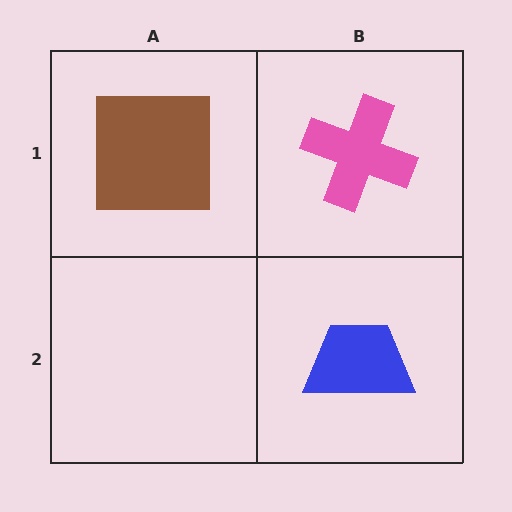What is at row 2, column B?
A blue trapezoid.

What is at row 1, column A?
A brown square.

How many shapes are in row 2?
1 shape.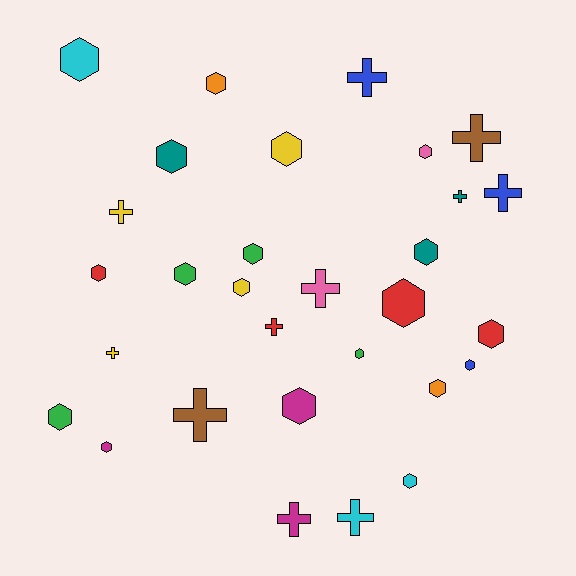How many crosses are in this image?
There are 11 crosses.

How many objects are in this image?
There are 30 objects.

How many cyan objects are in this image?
There are 3 cyan objects.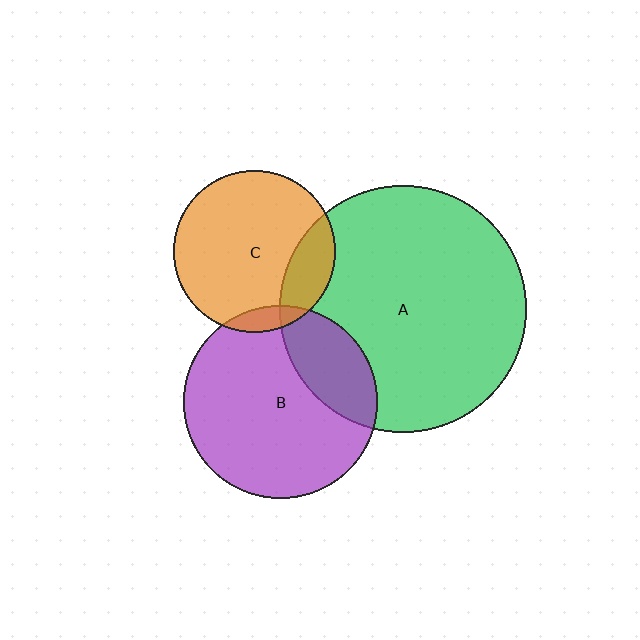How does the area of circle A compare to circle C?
Approximately 2.3 times.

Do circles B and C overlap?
Yes.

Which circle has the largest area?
Circle A (green).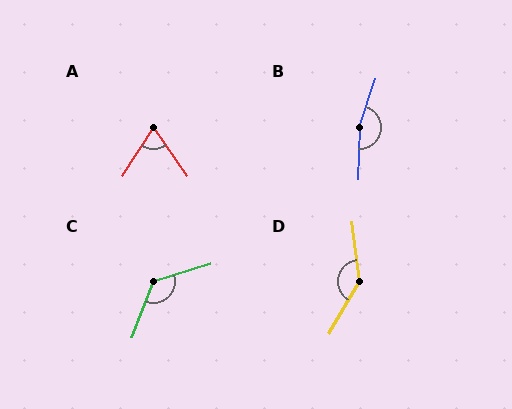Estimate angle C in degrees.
Approximately 128 degrees.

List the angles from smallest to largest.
A (68°), C (128°), D (142°), B (163°).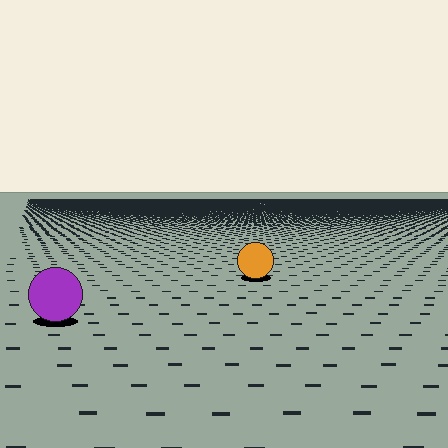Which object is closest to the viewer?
The purple circle is closest. The texture marks near it are larger and more spread out.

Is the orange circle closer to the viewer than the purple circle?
No. The purple circle is closer — you can tell from the texture gradient: the ground texture is coarser near it.